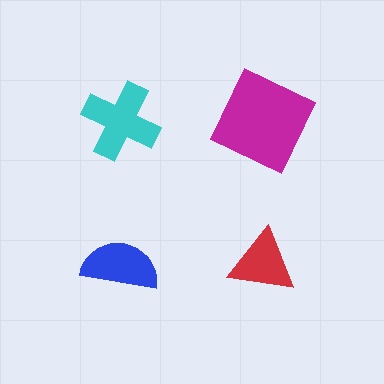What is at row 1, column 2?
A magenta square.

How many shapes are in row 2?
2 shapes.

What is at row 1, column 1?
A cyan cross.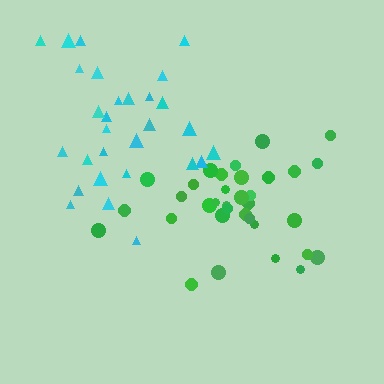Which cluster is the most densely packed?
Green.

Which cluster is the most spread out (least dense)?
Cyan.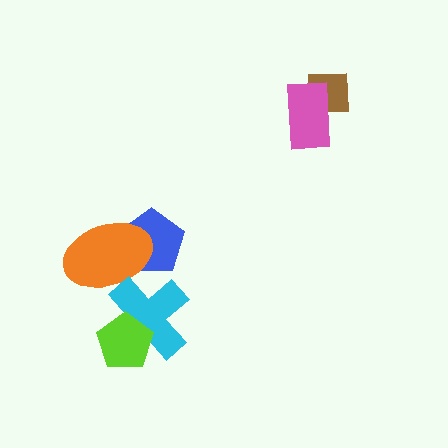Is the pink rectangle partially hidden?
No, no other shape covers it.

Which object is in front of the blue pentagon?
The orange ellipse is in front of the blue pentagon.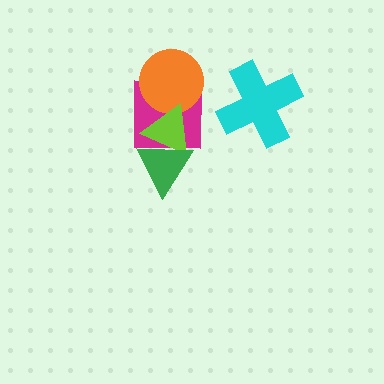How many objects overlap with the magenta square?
3 objects overlap with the magenta square.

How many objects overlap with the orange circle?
2 objects overlap with the orange circle.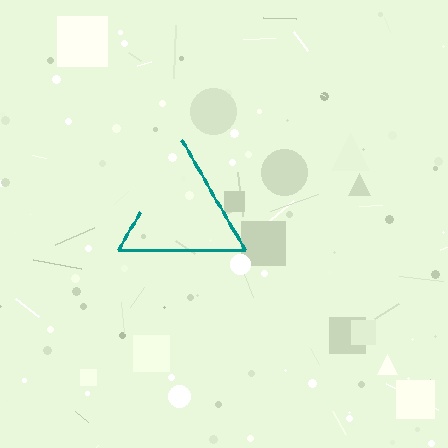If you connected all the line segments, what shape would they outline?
They would outline a triangle.